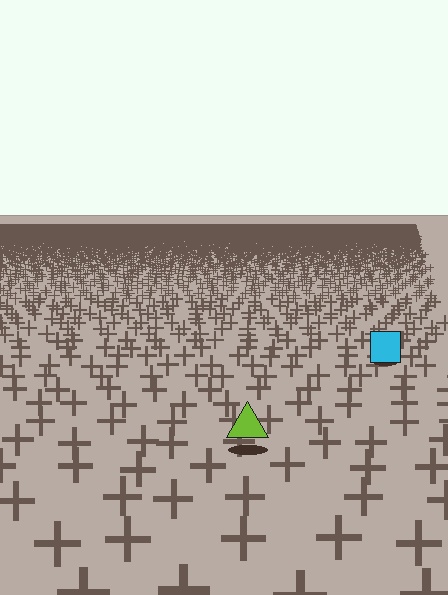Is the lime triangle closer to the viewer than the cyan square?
Yes. The lime triangle is closer — you can tell from the texture gradient: the ground texture is coarser near it.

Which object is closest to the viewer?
The lime triangle is closest. The texture marks near it are larger and more spread out.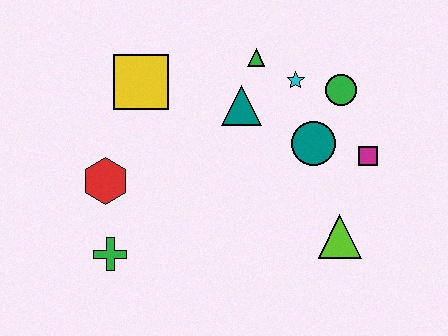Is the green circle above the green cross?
Yes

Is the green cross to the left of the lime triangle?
Yes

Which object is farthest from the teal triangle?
The green cross is farthest from the teal triangle.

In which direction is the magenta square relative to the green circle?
The magenta square is below the green circle.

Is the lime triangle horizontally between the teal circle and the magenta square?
Yes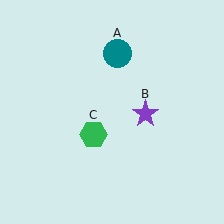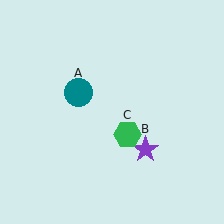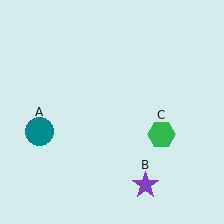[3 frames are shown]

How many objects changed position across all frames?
3 objects changed position: teal circle (object A), purple star (object B), green hexagon (object C).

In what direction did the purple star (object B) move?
The purple star (object B) moved down.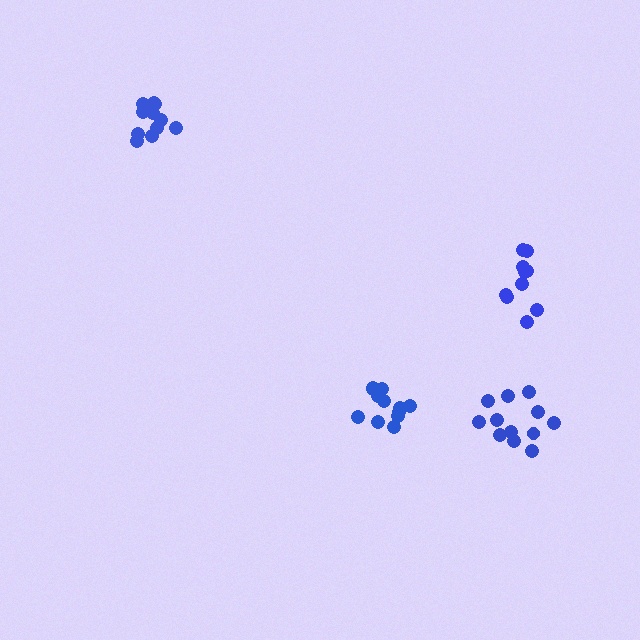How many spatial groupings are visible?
There are 4 spatial groupings.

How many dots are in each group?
Group 1: 12 dots, Group 2: 10 dots, Group 3: 12 dots, Group 4: 11 dots (45 total).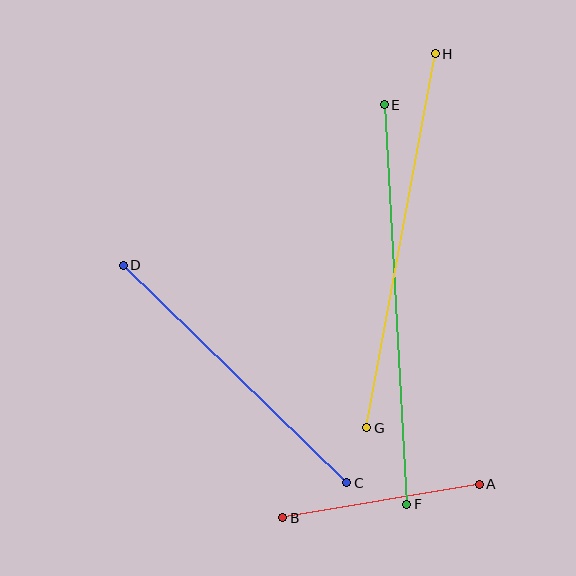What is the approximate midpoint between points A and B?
The midpoint is at approximately (381, 501) pixels.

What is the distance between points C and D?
The distance is approximately 312 pixels.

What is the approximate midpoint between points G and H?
The midpoint is at approximately (401, 241) pixels.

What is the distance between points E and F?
The distance is approximately 400 pixels.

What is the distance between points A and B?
The distance is approximately 199 pixels.